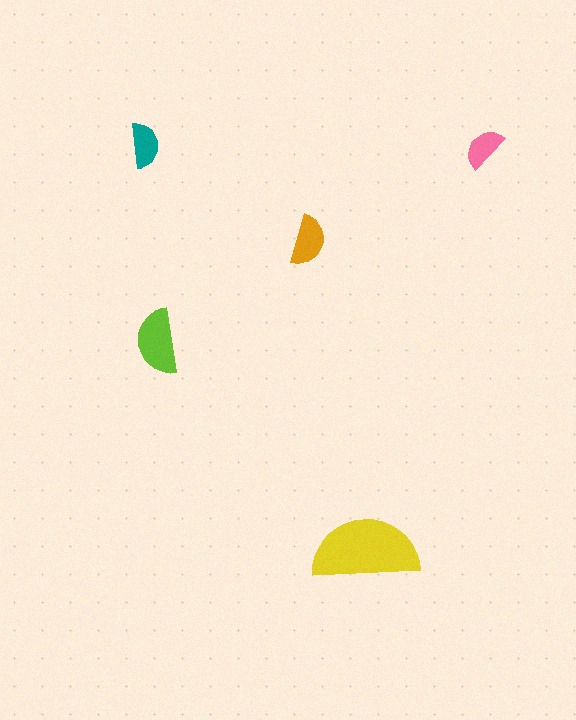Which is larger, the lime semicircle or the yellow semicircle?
The yellow one.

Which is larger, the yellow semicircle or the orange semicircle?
The yellow one.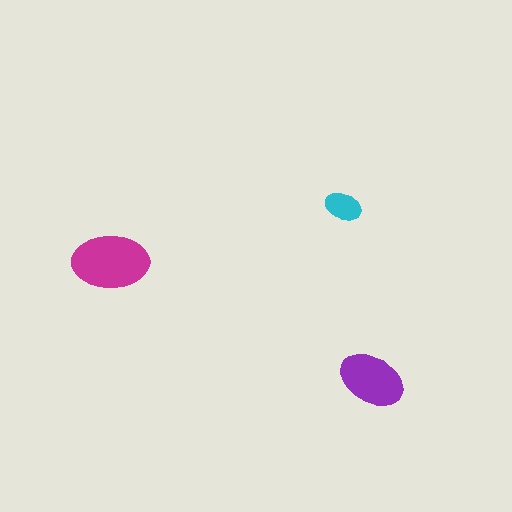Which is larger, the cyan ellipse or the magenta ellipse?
The magenta one.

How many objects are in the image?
There are 3 objects in the image.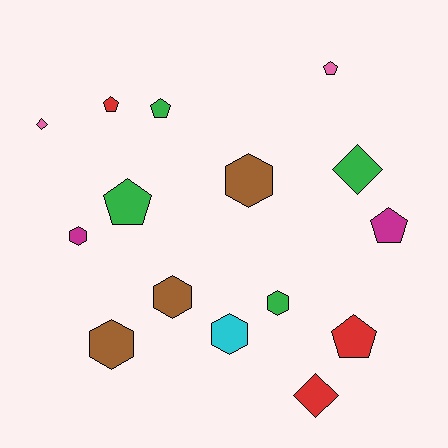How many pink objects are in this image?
There are 2 pink objects.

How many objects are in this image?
There are 15 objects.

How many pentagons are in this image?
There are 6 pentagons.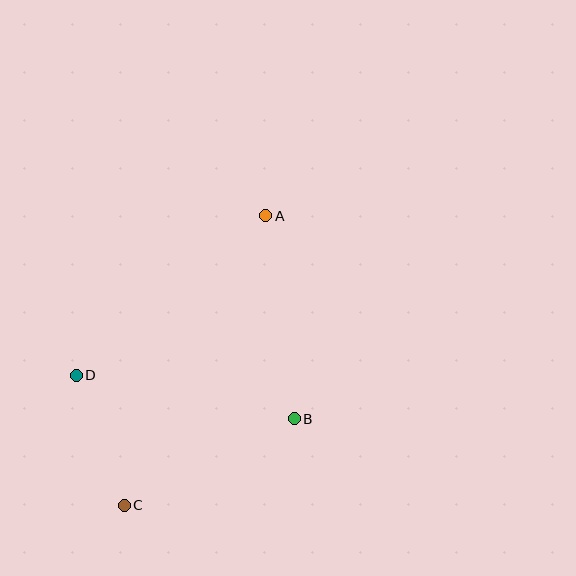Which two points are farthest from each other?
Points A and C are farthest from each other.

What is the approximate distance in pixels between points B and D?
The distance between B and D is approximately 223 pixels.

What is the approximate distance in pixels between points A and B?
The distance between A and B is approximately 205 pixels.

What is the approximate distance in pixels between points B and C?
The distance between B and C is approximately 191 pixels.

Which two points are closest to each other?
Points C and D are closest to each other.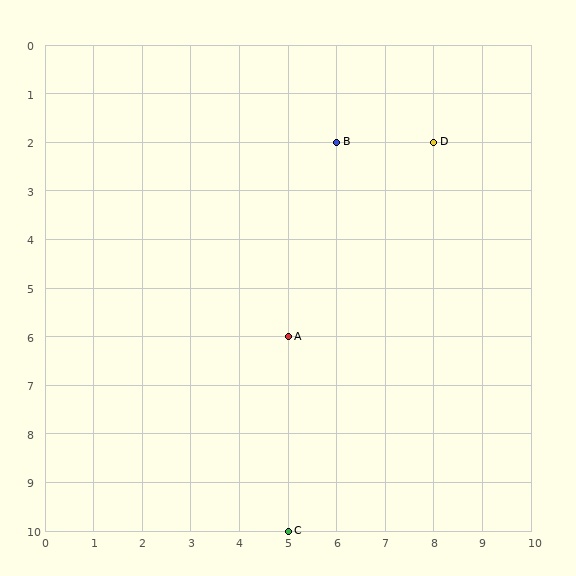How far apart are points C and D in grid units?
Points C and D are 3 columns and 8 rows apart (about 8.5 grid units diagonally).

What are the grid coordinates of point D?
Point D is at grid coordinates (8, 2).